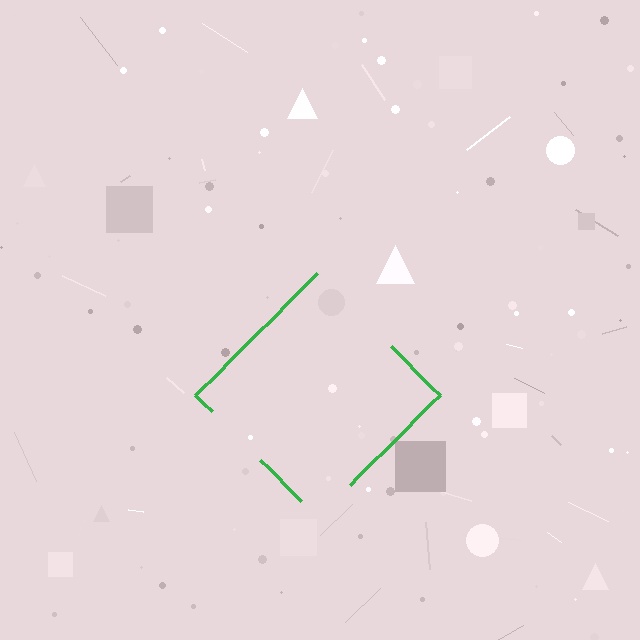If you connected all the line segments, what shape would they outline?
They would outline a diamond.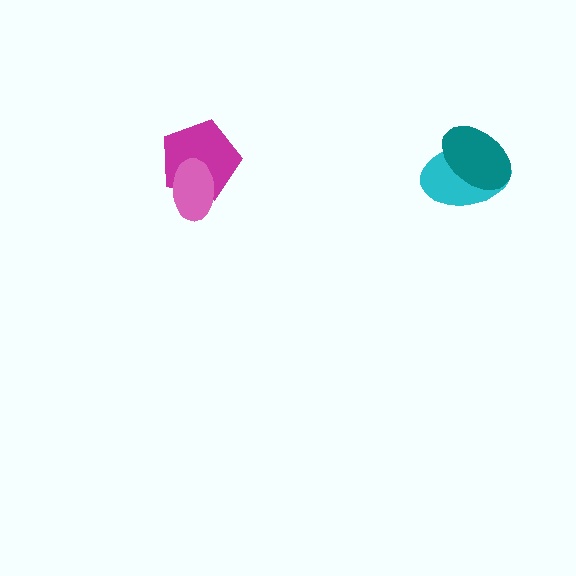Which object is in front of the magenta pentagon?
The pink ellipse is in front of the magenta pentagon.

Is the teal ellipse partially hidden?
No, no other shape covers it.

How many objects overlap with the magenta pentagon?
1 object overlaps with the magenta pentagon.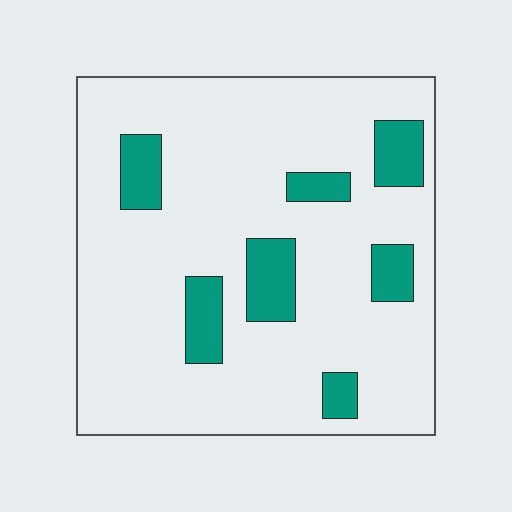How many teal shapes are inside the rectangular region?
7.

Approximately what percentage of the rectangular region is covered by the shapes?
Approximately 15%.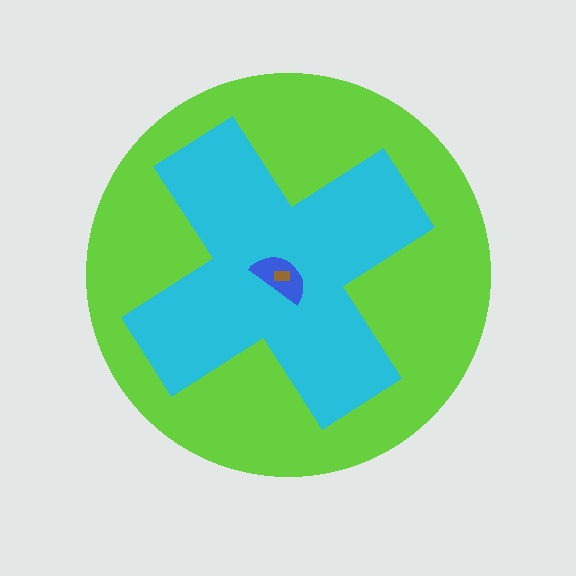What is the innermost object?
The brown rectangle.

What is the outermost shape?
The lime circle.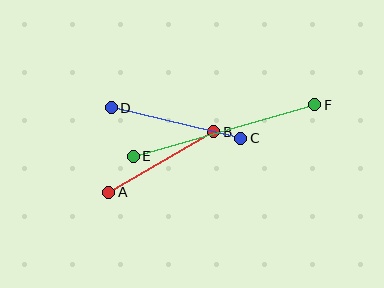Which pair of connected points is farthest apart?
Points E and F are farthest apart.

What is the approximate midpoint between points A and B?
The midpoint is at approximately (161, 162) pixels.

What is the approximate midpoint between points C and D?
The midpoint is at approximately (176, 123) pixels.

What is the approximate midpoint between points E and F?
The midpoint is at approximately (224, 130) pixels.